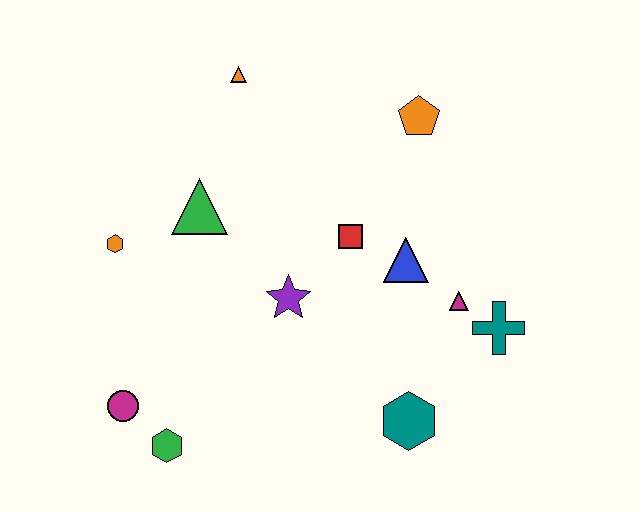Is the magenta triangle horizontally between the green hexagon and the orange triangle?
No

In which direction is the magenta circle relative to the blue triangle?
The magenta circle is to the left of the blue triangle.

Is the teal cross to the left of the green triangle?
No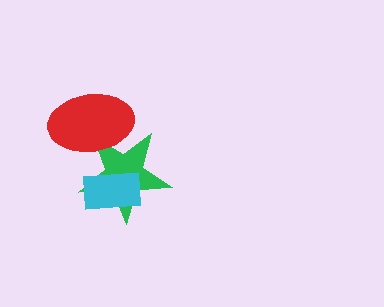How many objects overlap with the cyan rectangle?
1 object overlaps with the cyan rectangle.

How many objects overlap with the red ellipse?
1 object overlaps with the red ellipse.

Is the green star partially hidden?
Yes, it is partially covered by another shape.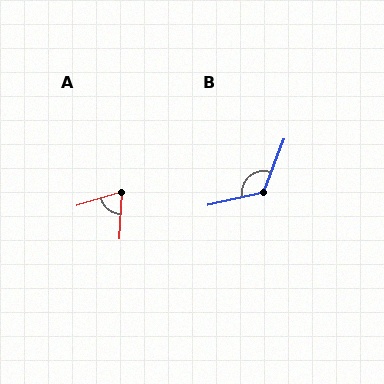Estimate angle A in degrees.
Approximately 71 degrees.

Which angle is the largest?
B, at approximately 123 degrees.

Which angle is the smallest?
A, at approximately 71 degrees.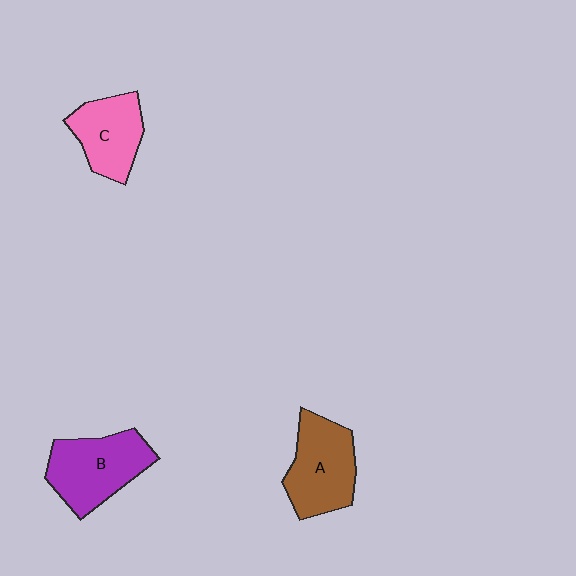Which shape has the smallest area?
Shape C (pink).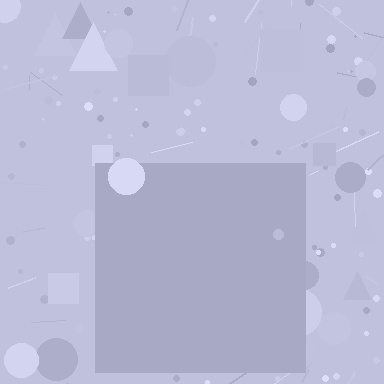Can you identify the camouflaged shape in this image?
The camouflaged shape is a square.